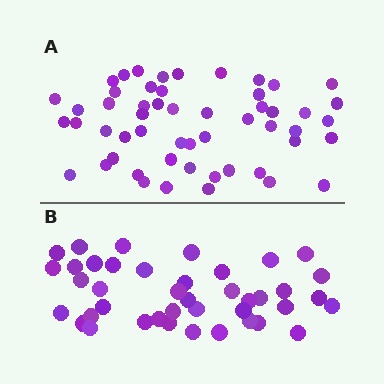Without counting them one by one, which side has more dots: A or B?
Region A (the top region) has more dots.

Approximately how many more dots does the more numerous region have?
Region A has roughly 12 or so more dots than region B.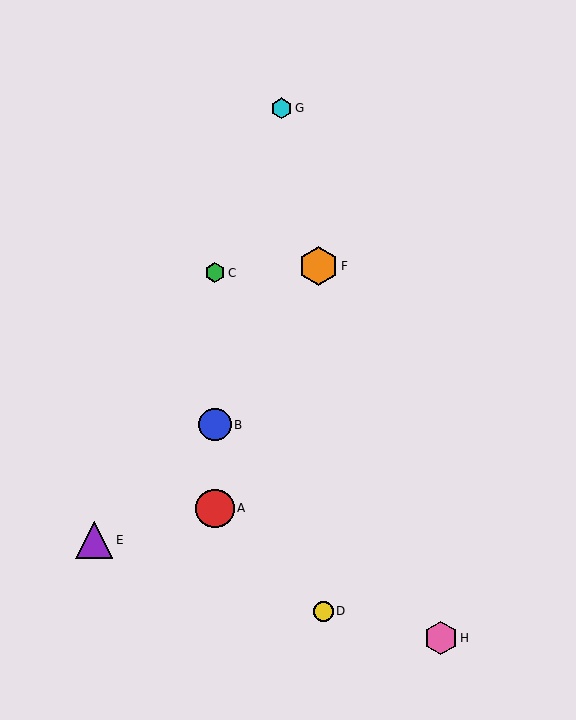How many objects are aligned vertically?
3 objects (A, B, C) are aligned vertically.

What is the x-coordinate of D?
Object D is at x≈323.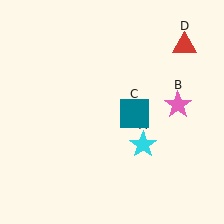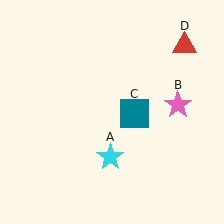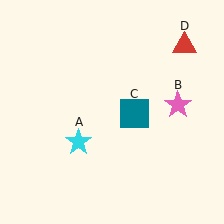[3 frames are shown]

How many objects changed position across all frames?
1 object changed position: cyan star (object A).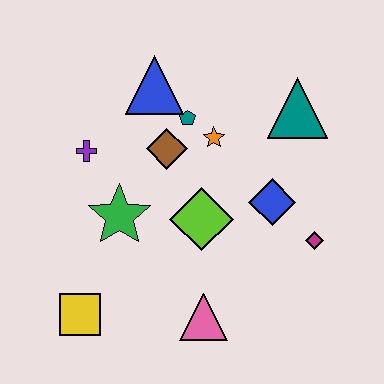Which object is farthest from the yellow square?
The teal triangle is farthest from the yellow square.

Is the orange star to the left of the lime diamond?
No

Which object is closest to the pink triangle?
The lime diamond is closest to the pink triangle.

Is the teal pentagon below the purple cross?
No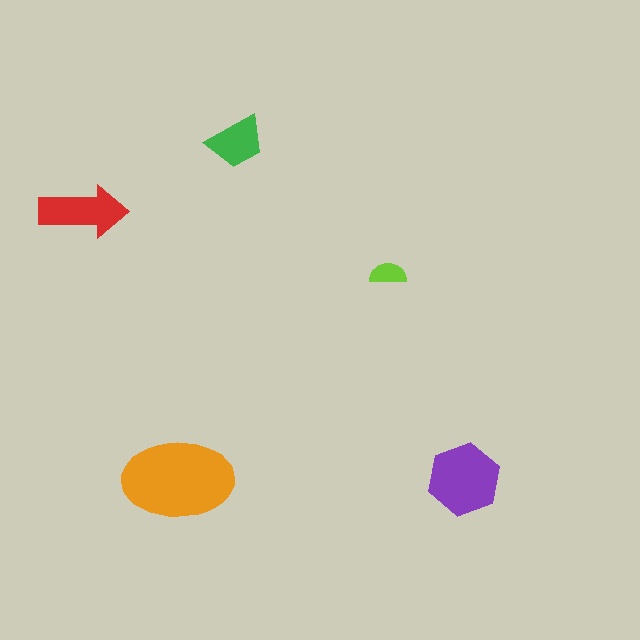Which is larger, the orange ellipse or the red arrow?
The orange ellipse.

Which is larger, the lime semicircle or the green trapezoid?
The green trapezoid.